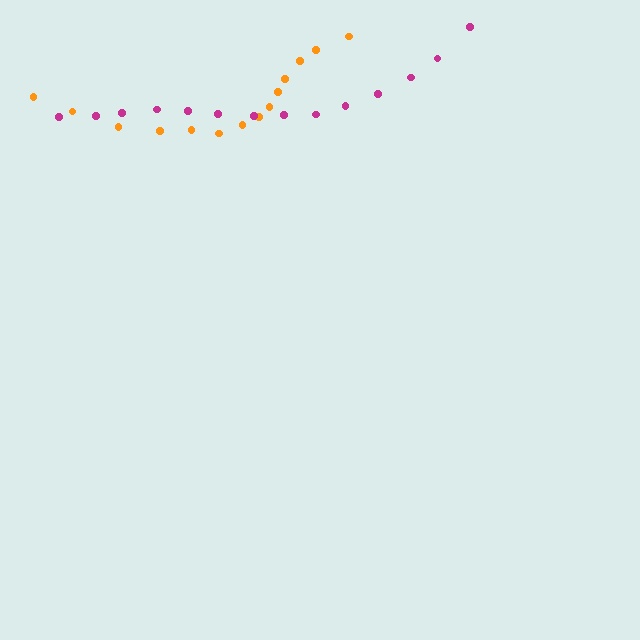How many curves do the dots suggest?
There are 2 distinct paths.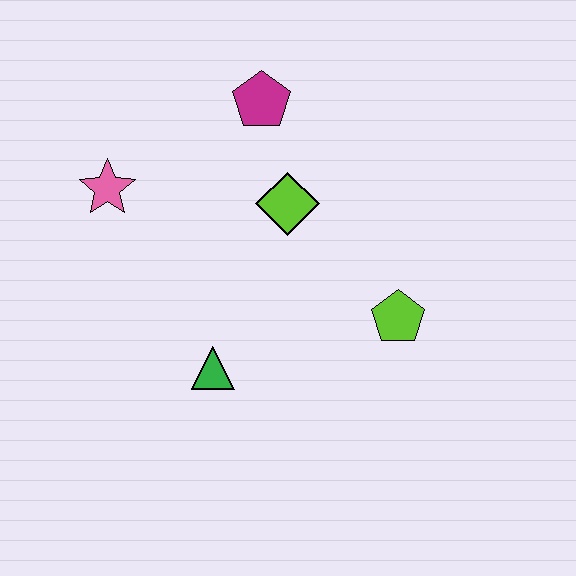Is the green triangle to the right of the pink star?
Yes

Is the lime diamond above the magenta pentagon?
No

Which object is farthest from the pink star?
The lime pentagon is farthest from the pink star.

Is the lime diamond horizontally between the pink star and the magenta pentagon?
No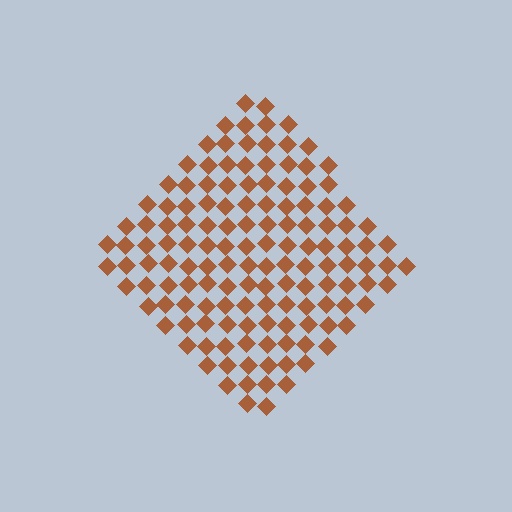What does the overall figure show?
The overall figure shows a diamond.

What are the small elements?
The small elements are diamonds.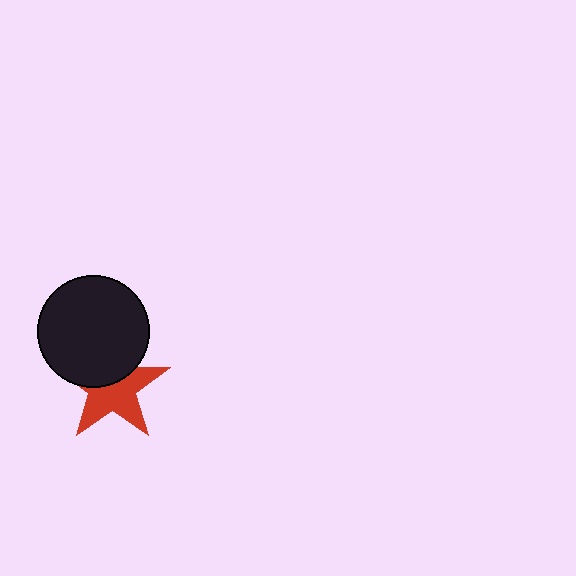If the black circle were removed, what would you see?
You would see the complete red star.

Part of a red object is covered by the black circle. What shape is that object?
It is a star.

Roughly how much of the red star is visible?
About half of it is visible (roughly 60%).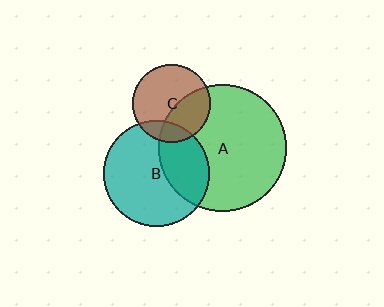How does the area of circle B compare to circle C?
Approximately 1.9 times.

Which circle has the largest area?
Circle A (green).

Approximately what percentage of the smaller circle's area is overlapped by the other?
Approximately 35%.